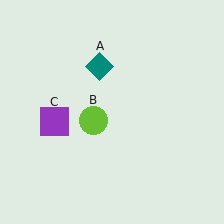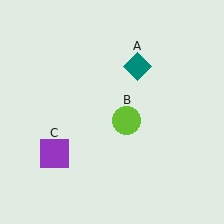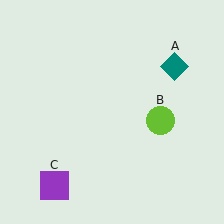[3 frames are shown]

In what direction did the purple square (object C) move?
The purple square (object C) moved down.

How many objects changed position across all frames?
3 objects changed position: teal diamond (object A), lime circle (object B), purple square (object C).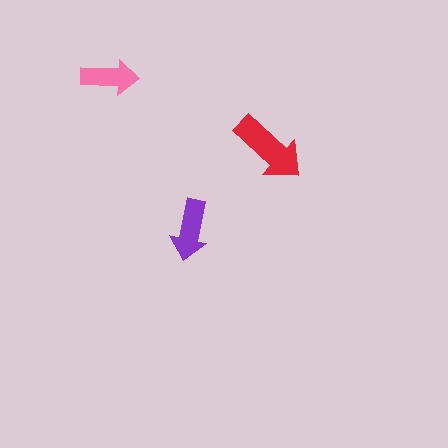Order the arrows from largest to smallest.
the red one, the purple one, the pink one.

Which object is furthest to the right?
The red arrow is rightmost.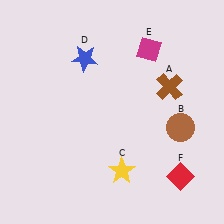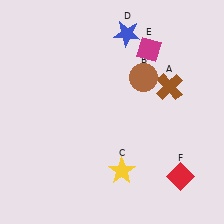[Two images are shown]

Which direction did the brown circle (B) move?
The brown circle (B) moved up.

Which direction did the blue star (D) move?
The blue star (D) moved right.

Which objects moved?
The objects that moved are: the brown circle (B), the blue star (D).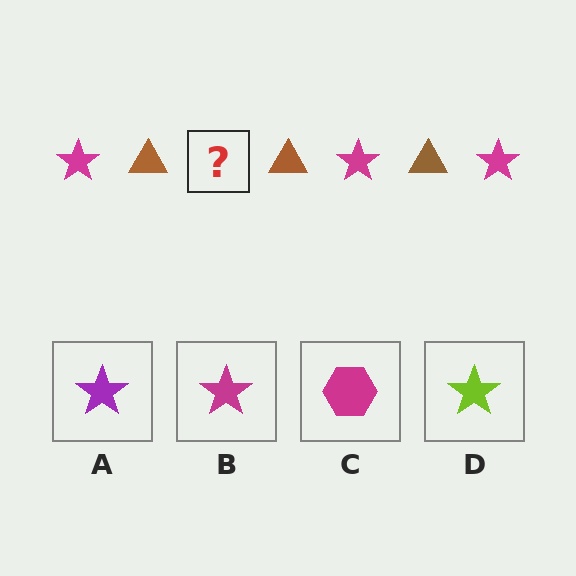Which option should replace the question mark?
Option B.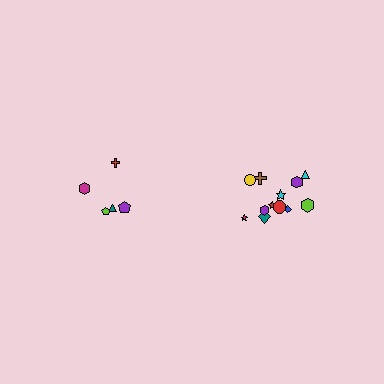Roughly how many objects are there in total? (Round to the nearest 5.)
Roughly 15 objects in total.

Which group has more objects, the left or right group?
The right group.